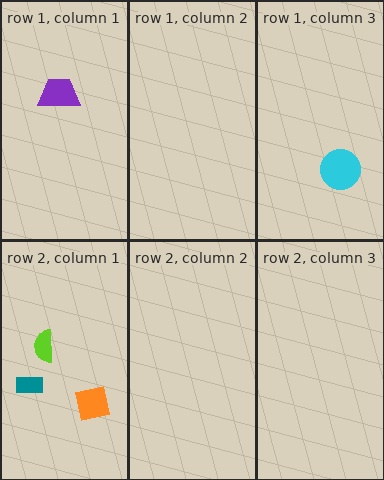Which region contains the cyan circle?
The row 1, column 3 region.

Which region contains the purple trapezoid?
The row 1, column 1 region.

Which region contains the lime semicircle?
The row 2, column 1 region.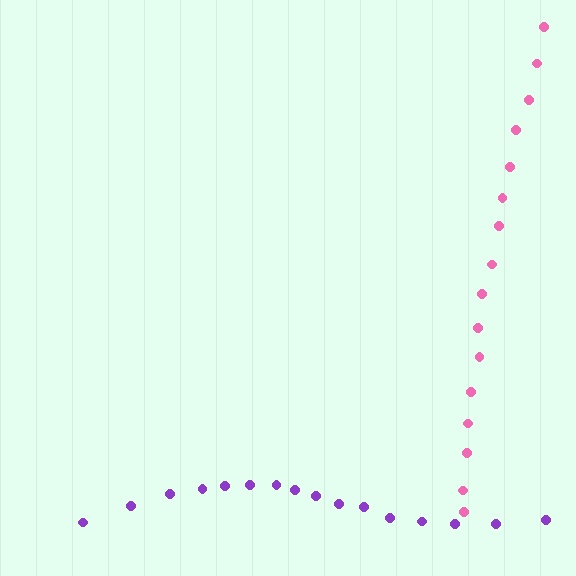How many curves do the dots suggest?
There are 2 distinct paths.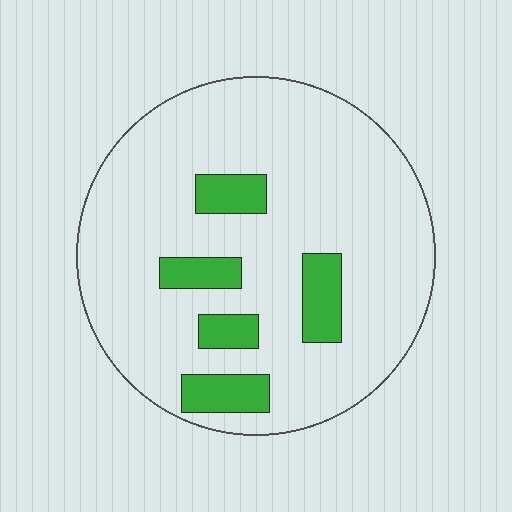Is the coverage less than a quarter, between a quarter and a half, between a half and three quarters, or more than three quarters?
Less than a quarter.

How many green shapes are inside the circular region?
5.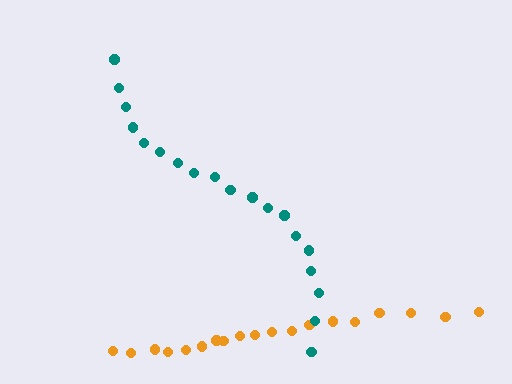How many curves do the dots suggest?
There are 2 distinct paths.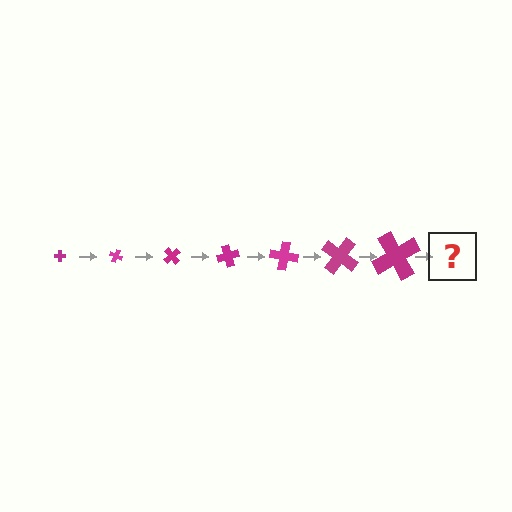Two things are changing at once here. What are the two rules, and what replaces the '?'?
The two rules are that the cross grows larger each step and it rotates 25 degrees each step. The '?' should be a cross, larger than the previous one and rotated 175 degrees from the start.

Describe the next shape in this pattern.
It should be a cross, larger than the previous one and rotated 175 degrees from the start.